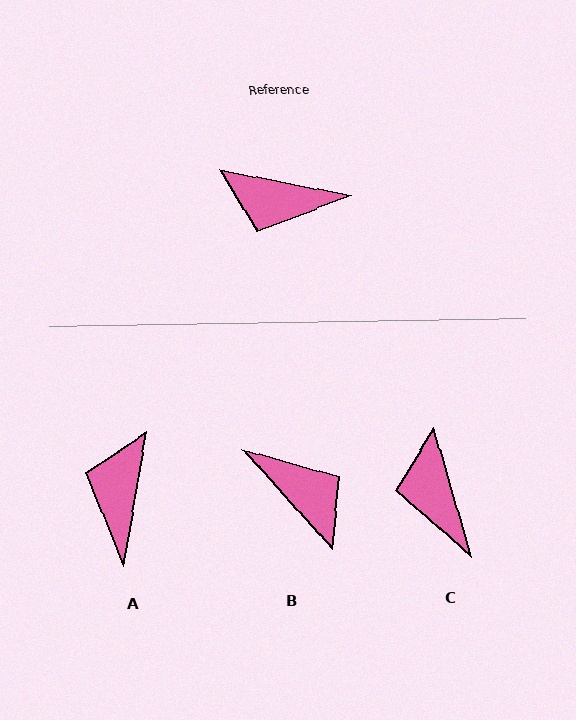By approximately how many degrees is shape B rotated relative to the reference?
Approximately 143 degrees counter-clockwise.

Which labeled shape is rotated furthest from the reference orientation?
B, about 143 degrees away.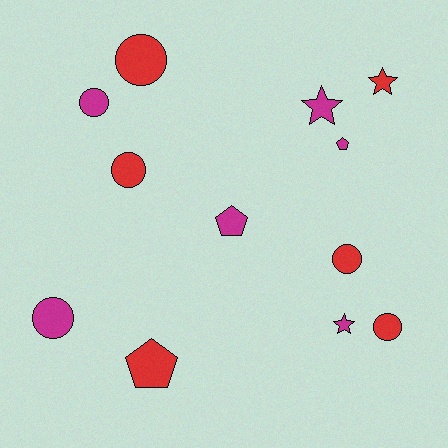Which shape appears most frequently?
Circle, with 6 objects.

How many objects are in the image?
There are 12 objects.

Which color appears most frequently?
Magenta, with 6 objects.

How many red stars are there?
There is 1 red star.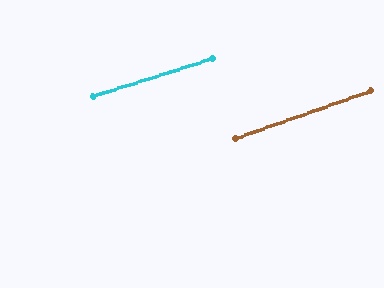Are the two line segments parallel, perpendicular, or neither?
Parallel — their directions differ by only 1.5°.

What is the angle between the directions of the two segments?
Approximately 2 degrees.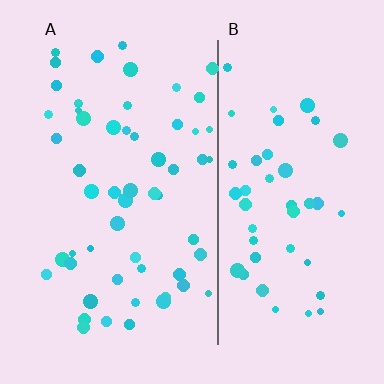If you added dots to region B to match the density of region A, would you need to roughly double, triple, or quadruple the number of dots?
Approximately double.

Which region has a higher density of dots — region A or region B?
A (the left).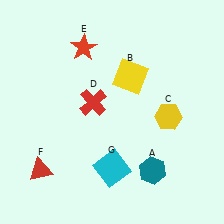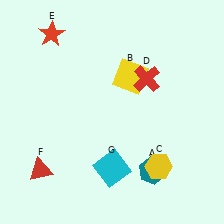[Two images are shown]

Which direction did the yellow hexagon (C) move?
The yellow hexagon (C) moved down.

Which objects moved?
The objects that moved are: the yellow hexagon (C), the red cross (D), the red star (E).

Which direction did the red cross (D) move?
The red cross (D) moved right.